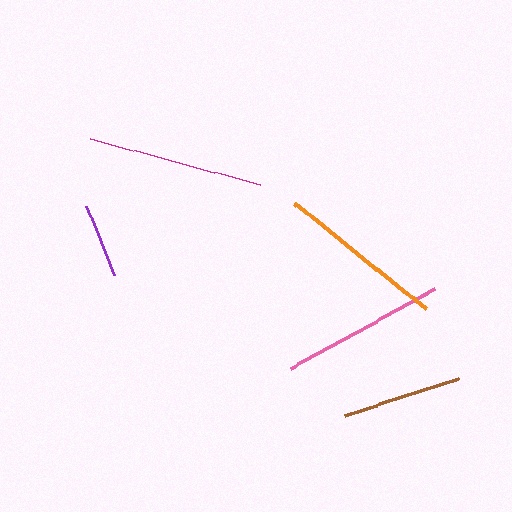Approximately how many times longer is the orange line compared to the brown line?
The orange line is approximately 1.4 times the length of the brown line.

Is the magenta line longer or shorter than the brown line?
The magenta line is longer than the brown line.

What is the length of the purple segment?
The purple segment is approximately 74 pixels long.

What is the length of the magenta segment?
The magenta segment is approximately 177 pixels long.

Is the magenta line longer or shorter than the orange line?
The magenta line is longer than the orange line.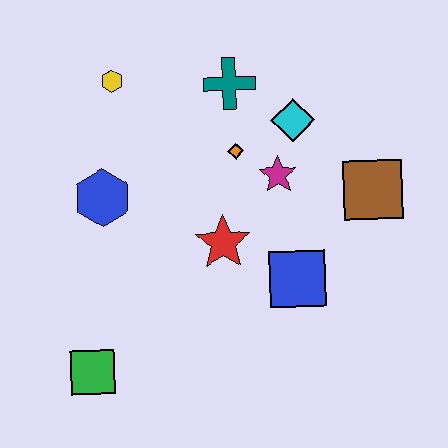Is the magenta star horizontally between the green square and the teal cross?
No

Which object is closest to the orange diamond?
The magenta star is closest to the orange diamond.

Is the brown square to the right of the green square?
Yes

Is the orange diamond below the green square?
No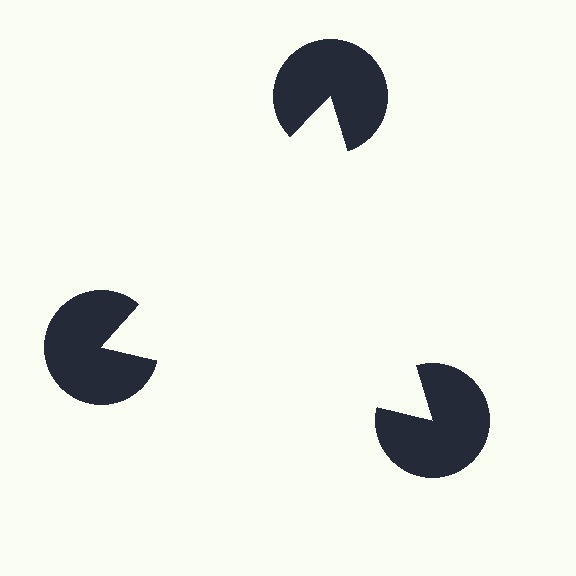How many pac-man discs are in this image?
There are 3 — one at each vertex of the illusory triangle.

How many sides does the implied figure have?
3 sides.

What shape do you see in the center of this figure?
An illusory triangle — its edges are inferred from the aligned wedge cuts in the pac-man discs, not physically drawn.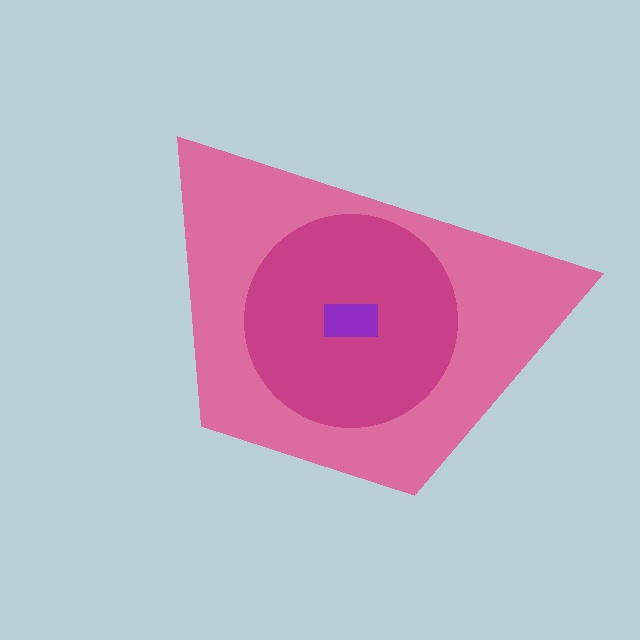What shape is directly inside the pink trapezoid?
The magenta circle.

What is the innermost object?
The purple rectangle.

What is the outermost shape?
The pink trapezoid.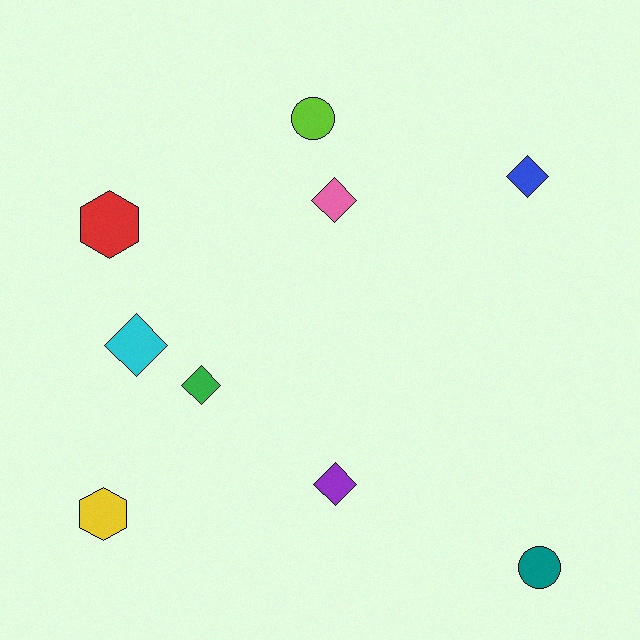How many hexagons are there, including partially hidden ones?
There are 2 hexagons.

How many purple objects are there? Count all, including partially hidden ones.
There is 1 purple object.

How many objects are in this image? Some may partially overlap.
There are 9 objects.